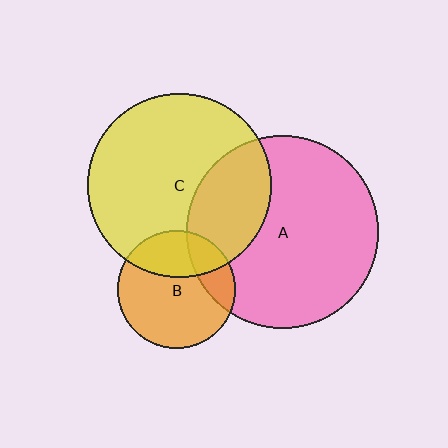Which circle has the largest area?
Circle A (pink).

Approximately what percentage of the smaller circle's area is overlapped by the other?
Approximately 20%.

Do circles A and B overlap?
Yes.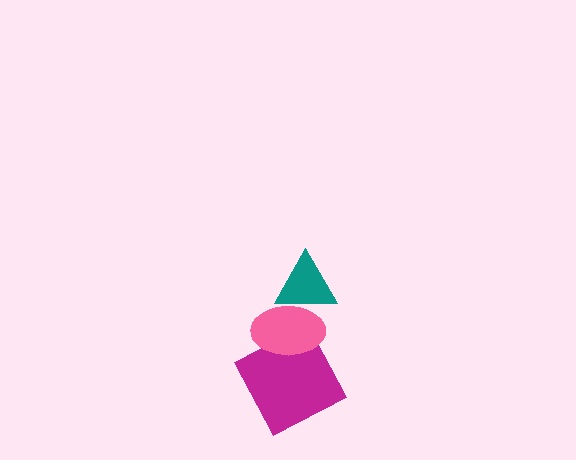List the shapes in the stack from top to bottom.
From top to bottom: the teal triangle, the pink ellipse, the magenta square.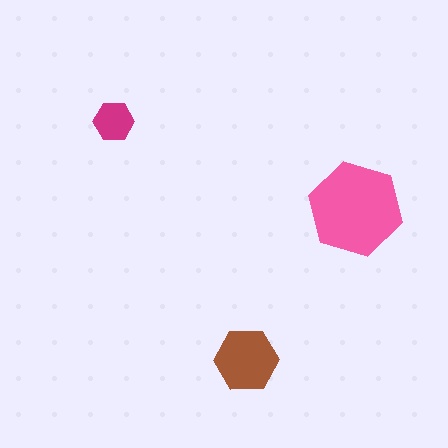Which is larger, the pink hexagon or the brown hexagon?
The pink one.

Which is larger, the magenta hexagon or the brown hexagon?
The brown one.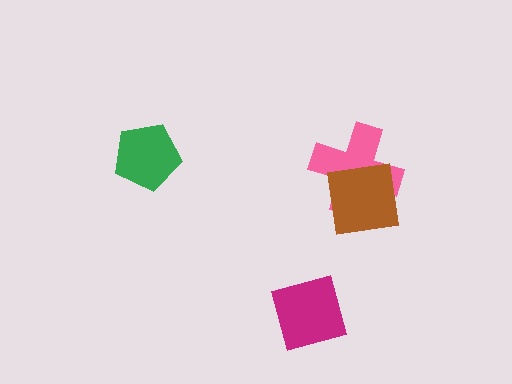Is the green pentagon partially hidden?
No, no other shape covers it.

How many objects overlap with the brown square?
1 object overlaps with the brown square.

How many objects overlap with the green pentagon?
0 objects overlap with the green pentagon.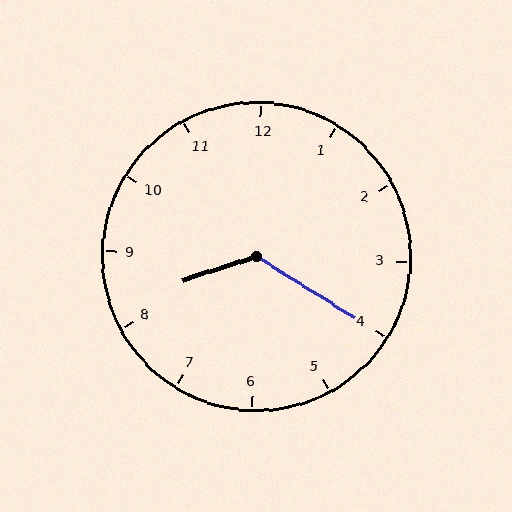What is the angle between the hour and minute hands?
Approximately 130 degrees.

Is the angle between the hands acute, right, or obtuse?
It is obtuse.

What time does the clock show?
8:20.